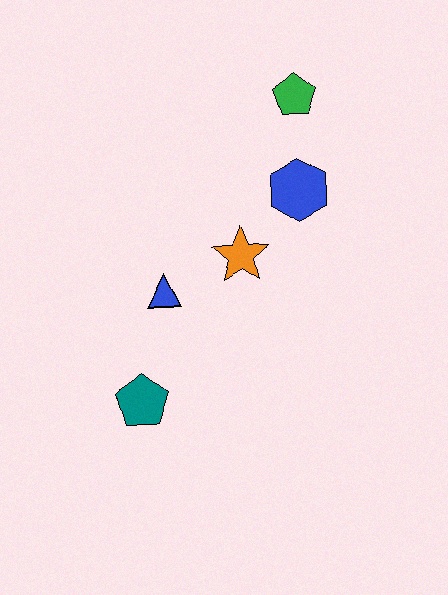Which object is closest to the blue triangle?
The orange star is closest to the blue triangle.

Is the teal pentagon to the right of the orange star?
No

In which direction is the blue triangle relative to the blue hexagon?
The blue triangle is to the left of the blue hexagon.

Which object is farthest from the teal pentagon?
The green pentagon is farthest from the teal pentagon.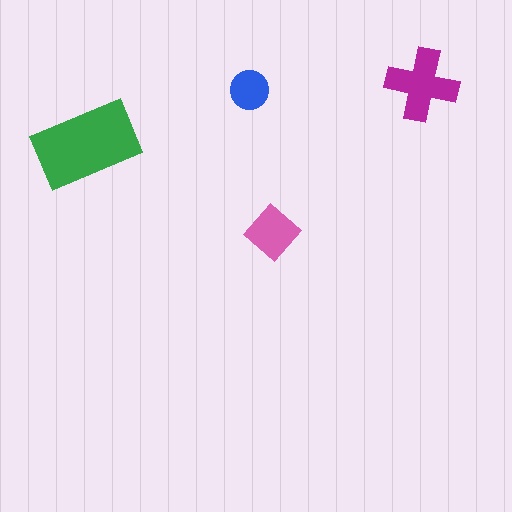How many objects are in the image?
There are 4 objects in the image.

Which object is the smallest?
The blue circle.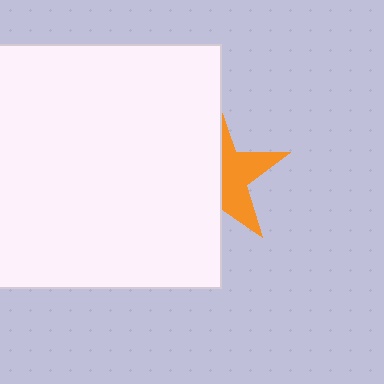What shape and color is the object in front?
The object in front is a white square.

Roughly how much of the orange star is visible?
A small part of it is visible (roughly 44%).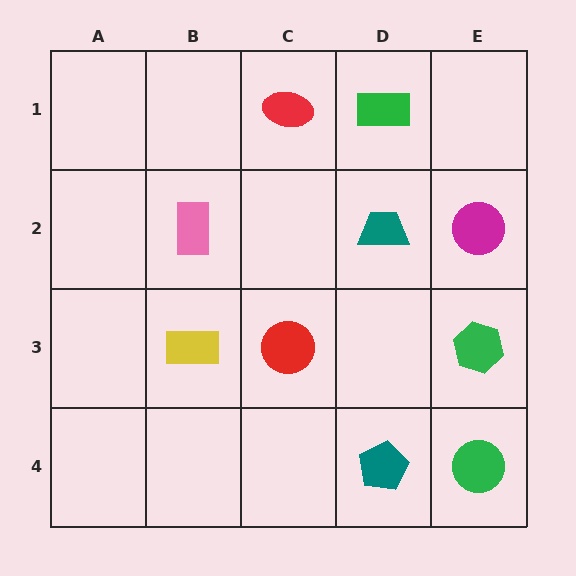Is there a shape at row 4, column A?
No, that cell is empty.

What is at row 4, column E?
A green circle.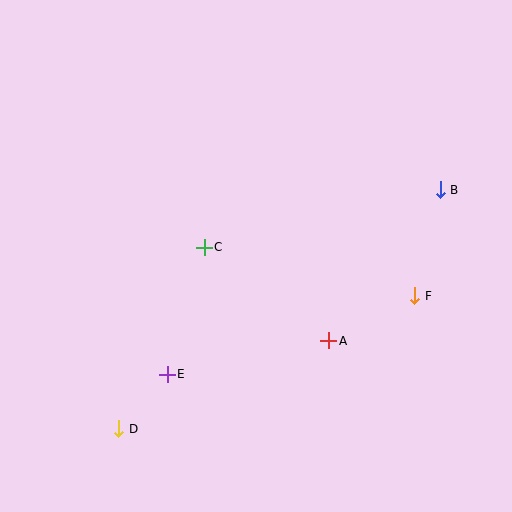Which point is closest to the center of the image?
Point C at (204, 247) is closest to the center.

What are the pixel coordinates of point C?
Point C is at (204, 247).